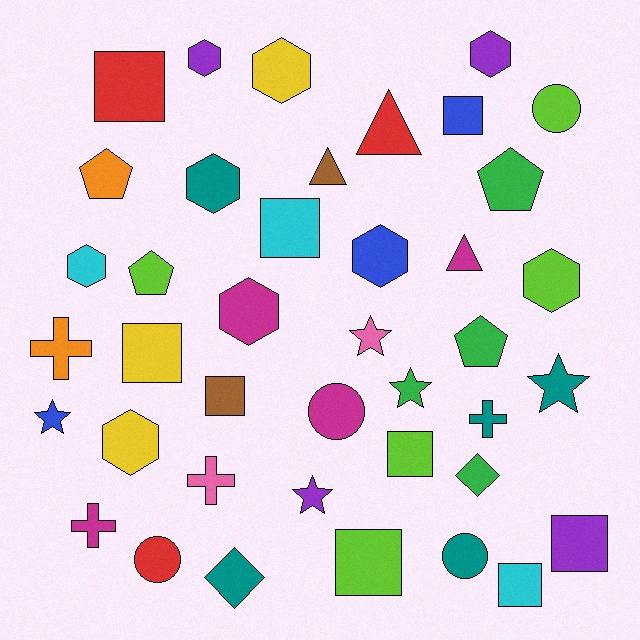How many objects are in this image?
There are 40 objects.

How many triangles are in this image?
There are 3 triangles.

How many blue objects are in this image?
There are 3 blue objects.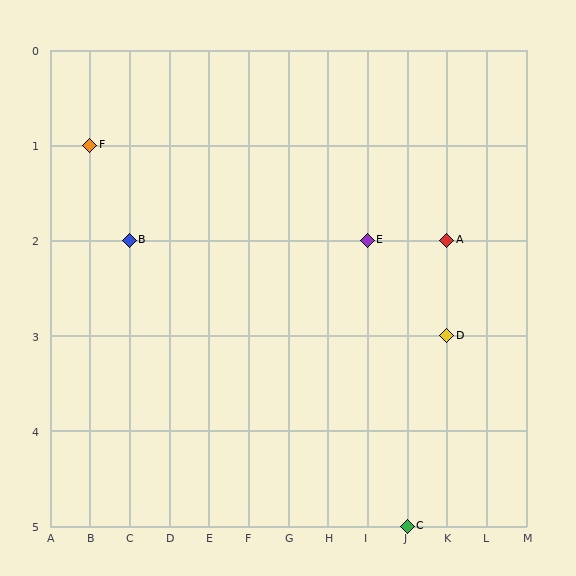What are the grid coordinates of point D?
Point D is at grid coordinates (K, 3).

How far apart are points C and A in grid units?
Points C and A are 1 column and 3 rows apart (about 3.2 grid units diagonally).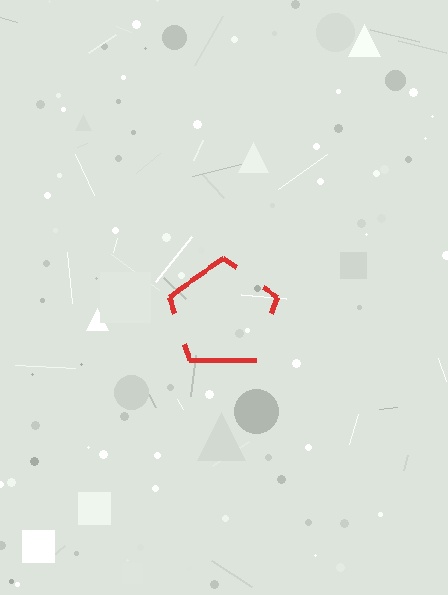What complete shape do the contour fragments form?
The contour fragments form a pentagon.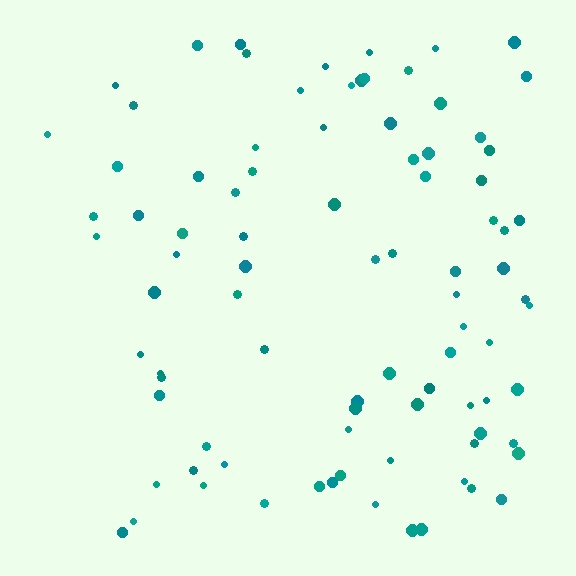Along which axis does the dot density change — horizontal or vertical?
Horizontal.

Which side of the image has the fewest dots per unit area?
The left.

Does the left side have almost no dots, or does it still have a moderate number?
Still a moderate number, just noticeably fewer than the right.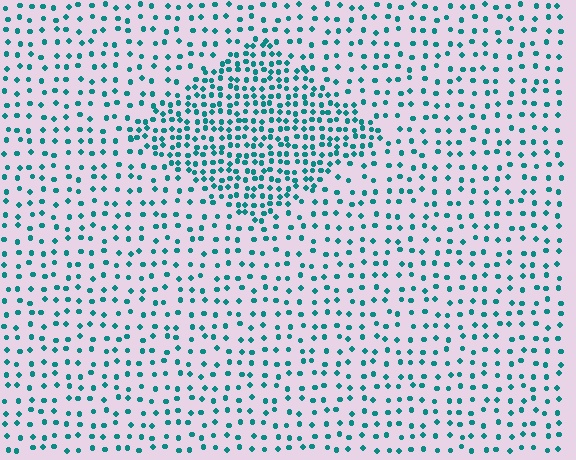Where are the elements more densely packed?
The elements are more densely packed inside the diamond boundary.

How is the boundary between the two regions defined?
The boundary is defined by a change in element density (approximately 2.2x ratio). All elements are the same color, size, and shape.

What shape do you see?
I see a diamond.